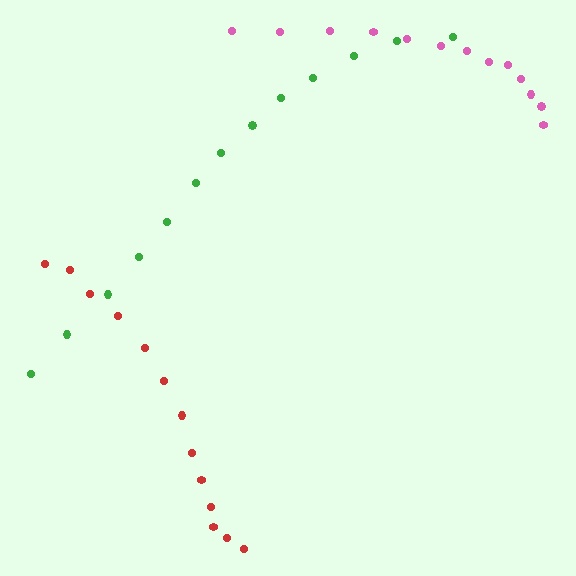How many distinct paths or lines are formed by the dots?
There are 3 distinct paths.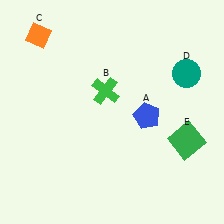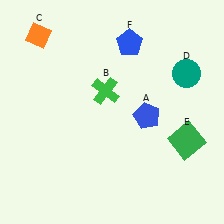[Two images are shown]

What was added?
A blue pentagon (F) was added in Image 2.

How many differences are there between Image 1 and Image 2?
There is 1 difference between the two images.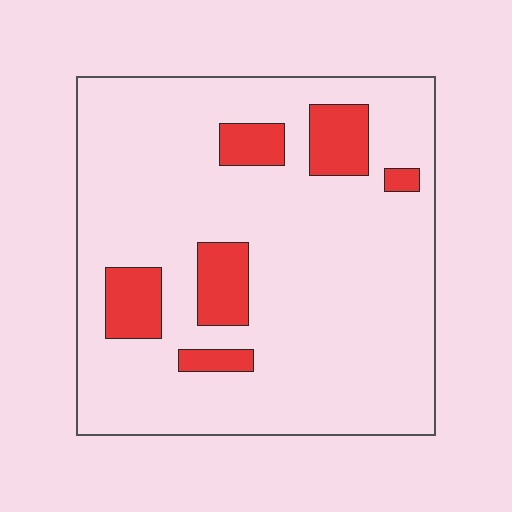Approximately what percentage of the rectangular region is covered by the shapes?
Approximately 15%.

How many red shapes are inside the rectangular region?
6.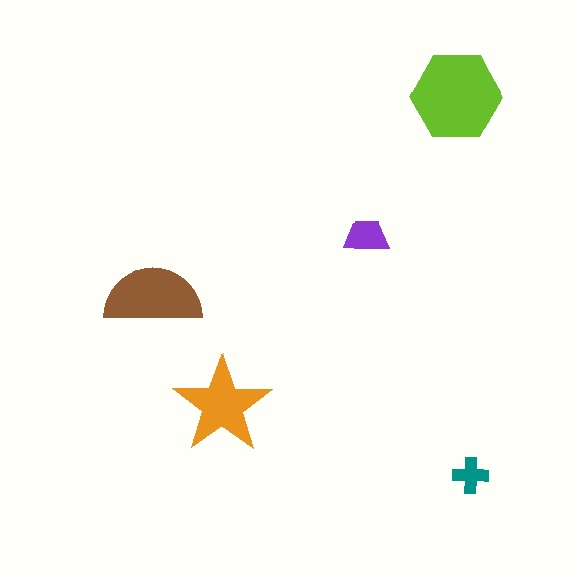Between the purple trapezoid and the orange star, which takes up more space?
The orange star.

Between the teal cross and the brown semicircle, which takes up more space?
The brown semicircle.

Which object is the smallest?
The teal cross.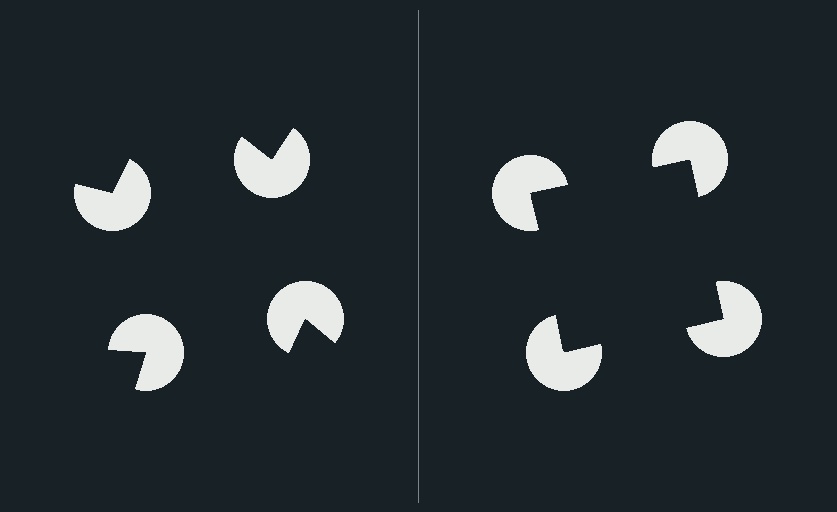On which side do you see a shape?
An illusory square appears on the right side. On the left side the wedge cuts are rotated, so no coherent shape forms.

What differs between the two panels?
The pac-man discs are positioned identically on both sides; only the wedge orientations differ. On the right they align to a square; on the left they are misaligned.